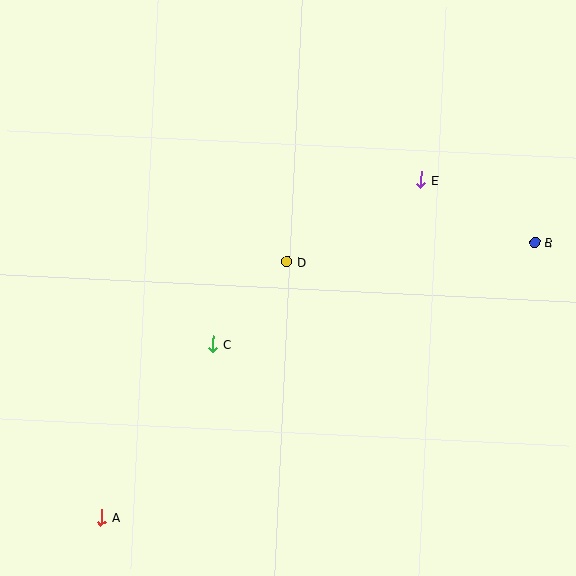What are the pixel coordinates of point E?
Point E is at (421, 180).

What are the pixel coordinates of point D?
Point D is at (287, 262).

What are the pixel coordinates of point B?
Point B is at (535, 242).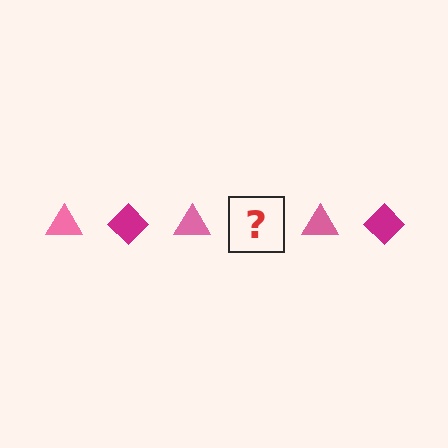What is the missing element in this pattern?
The missing element is a magenta diamond.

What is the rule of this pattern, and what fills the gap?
The rule is that the pattern alternates between pink triangle and magenta diamond. The gap should be filled with a magenta diamond.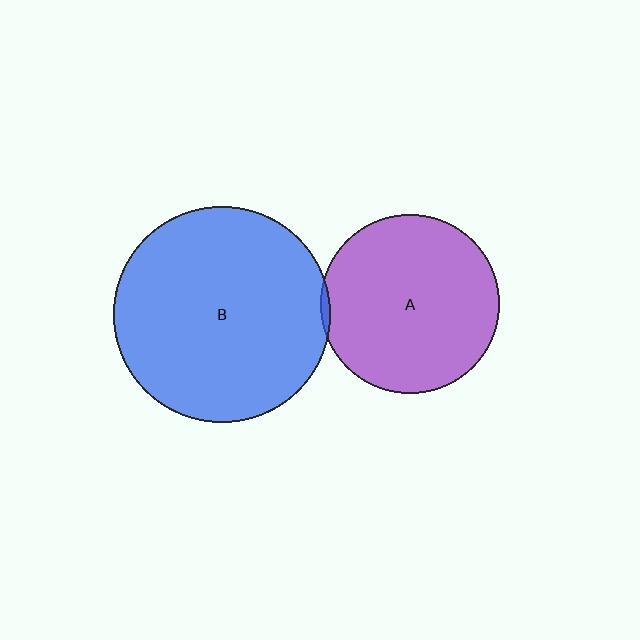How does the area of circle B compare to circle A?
Approximately 1.5 times.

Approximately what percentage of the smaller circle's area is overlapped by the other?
Approximately 5%.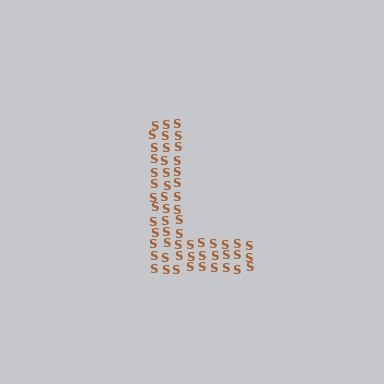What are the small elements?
The small elements are letter S's.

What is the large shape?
The large shape is the letter L.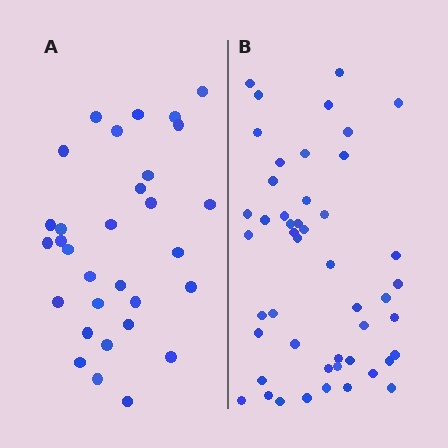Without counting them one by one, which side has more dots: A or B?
Region B (the right region) has more dots.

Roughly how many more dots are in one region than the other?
Region B has approximately 15 more dots than region A.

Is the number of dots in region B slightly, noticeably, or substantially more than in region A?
Region B has substantially more. The ratio is roughly 1.5 to 1.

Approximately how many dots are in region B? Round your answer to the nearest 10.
About 50 dots. (The exact count is 48, which rounds to 50.)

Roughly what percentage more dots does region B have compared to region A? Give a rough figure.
About 55% more.